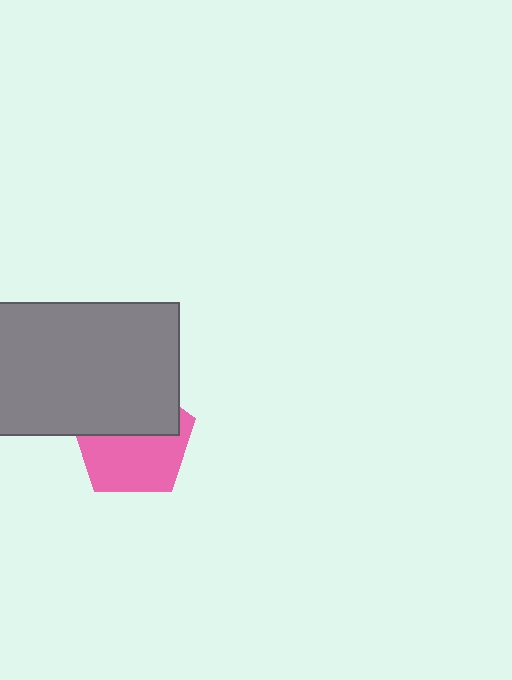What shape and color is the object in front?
The object in front is a gray rectangle.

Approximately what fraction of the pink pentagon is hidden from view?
Roughly 44% of the pink pentagon is hidden behind the gray rectangle.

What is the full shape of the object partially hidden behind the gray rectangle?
The partially hidden object is a pink pentagon.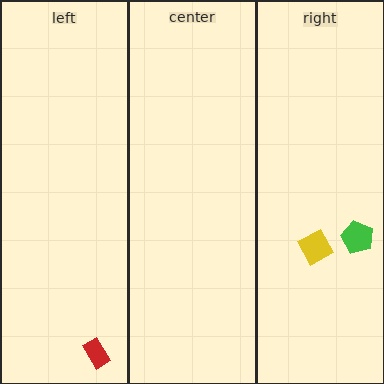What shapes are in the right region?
The green pentagon, the yellow square.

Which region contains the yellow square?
The right region.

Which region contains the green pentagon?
The right region.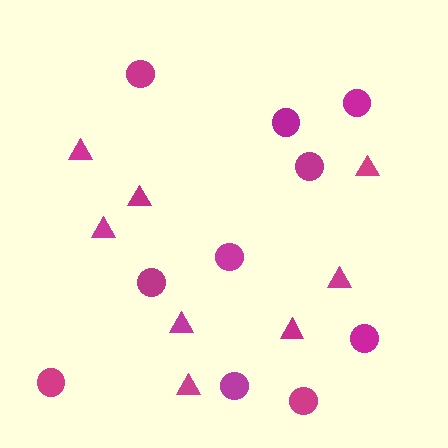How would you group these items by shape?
There are 2 groups: one group of circles (10) and one group of triangles (8).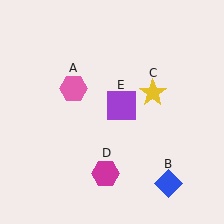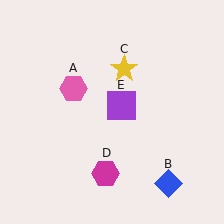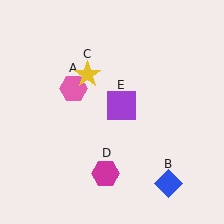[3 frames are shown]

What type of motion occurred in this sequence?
The yellow star (object C) rotated counterclockwise around the center of the scene.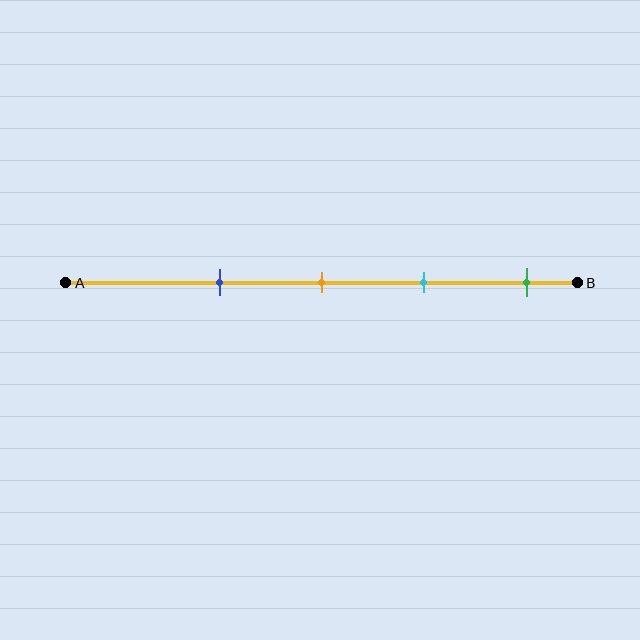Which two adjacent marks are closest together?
The orange and cyan marks are the closest adjacent pair.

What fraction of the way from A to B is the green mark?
The green mark is approximately 90% (0.9) of the way from A to B.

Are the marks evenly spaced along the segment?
Yes, the marks are approximately evenly spaced.